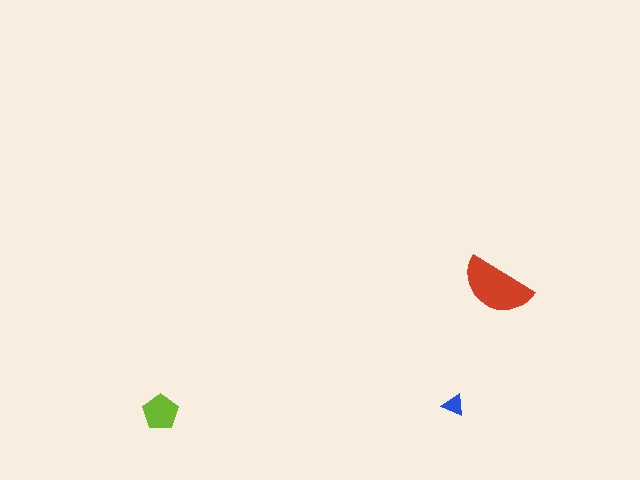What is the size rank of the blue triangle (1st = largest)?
3rd.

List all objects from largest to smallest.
The red semicircle, the lime pentagon, the blue triangle.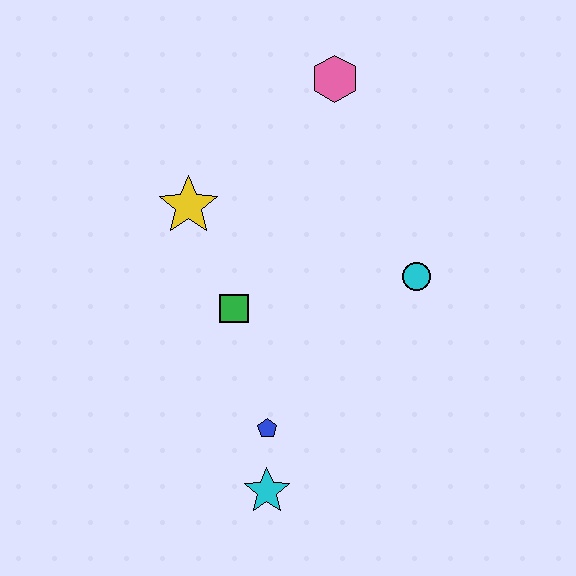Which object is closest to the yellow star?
The green square is closest to the yellow star.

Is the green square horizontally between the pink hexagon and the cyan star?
No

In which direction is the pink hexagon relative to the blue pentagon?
The pink hexagon is above the blue pentagon.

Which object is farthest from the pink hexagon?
The cyan star is farthest from the pink hexagon.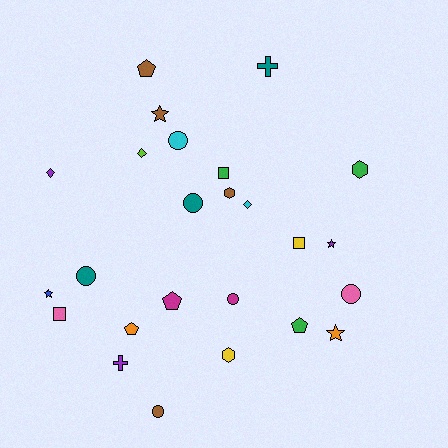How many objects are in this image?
There are 25 objects.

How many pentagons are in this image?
There are 4 pentagons.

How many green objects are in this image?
There are 3 green objects.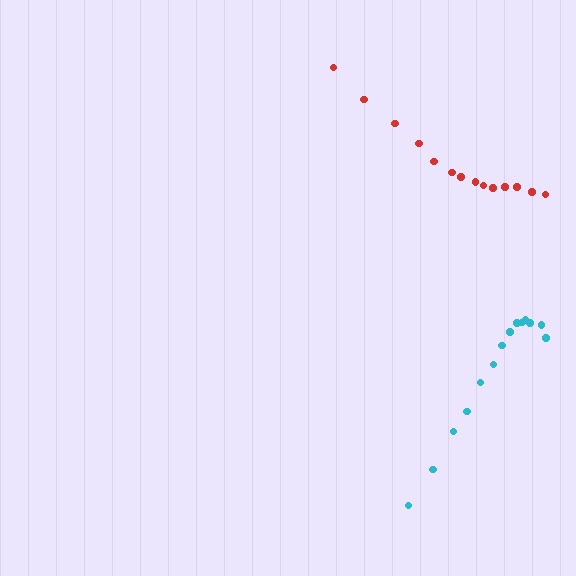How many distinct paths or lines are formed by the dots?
There are 2 distinct paths.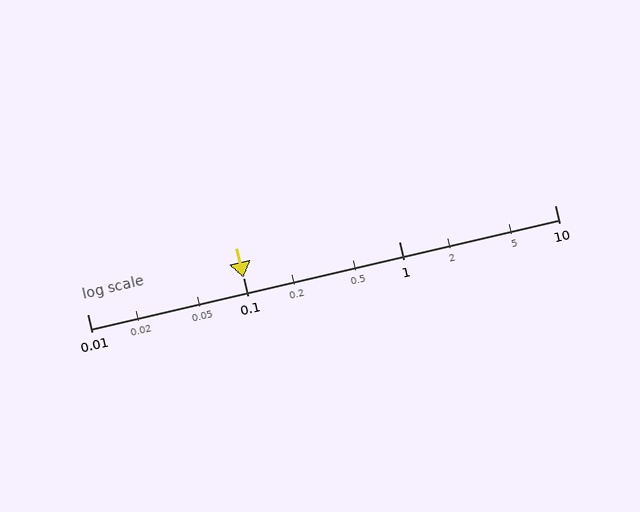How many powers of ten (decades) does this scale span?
The scale spans 3 decades, from 0.01 to 10.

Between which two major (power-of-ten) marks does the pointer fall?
The pointer is between 0.1 and 1.